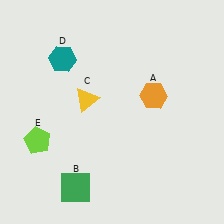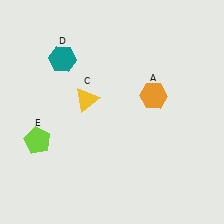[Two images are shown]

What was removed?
The green square (B) was removed in Image 2.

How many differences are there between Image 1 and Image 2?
There is 1 difference between the two images.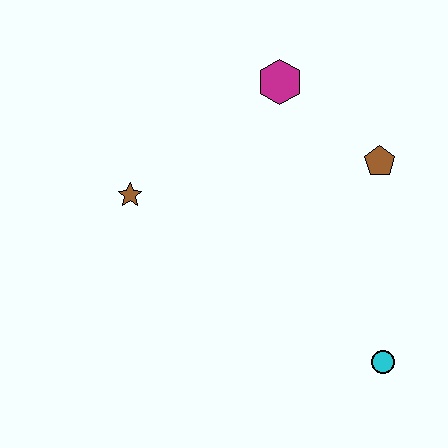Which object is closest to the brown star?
The magenta hexagon is closest to the brown star.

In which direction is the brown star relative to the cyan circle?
The brown star is to the left of the cyan circle.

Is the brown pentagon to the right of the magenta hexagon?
Yes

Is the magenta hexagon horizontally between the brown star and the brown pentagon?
Yes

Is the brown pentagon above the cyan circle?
Yes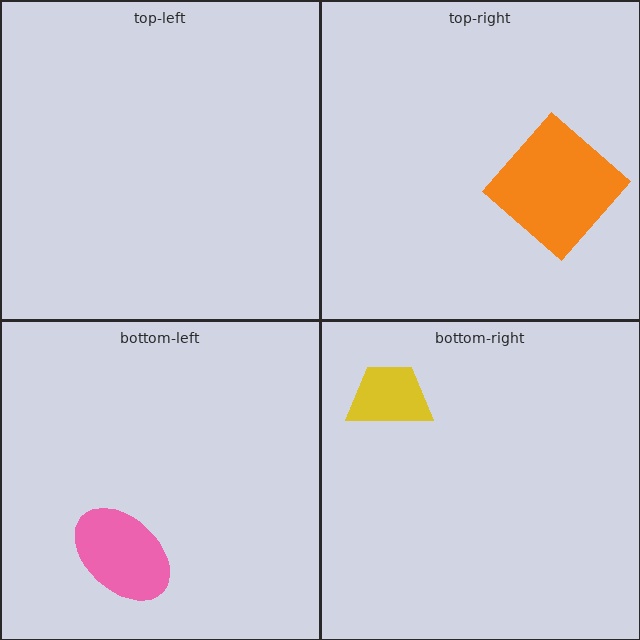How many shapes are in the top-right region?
1.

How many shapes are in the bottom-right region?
1.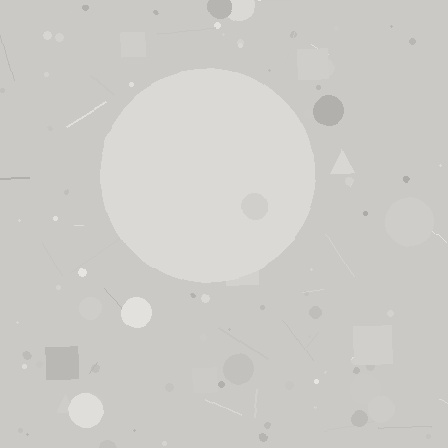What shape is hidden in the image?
A circle is hidden in the image.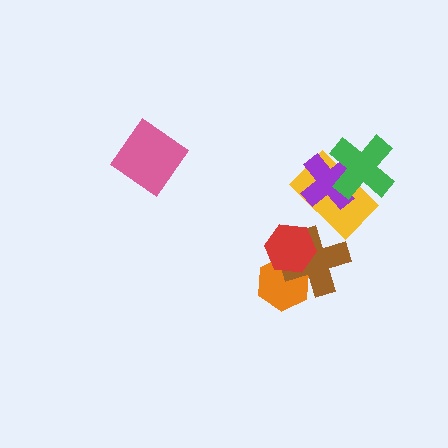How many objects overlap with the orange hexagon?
2 objects overlap with the orange hexagon.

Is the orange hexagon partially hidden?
Yes, it is partially covered by another shape.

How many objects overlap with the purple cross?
2 objects overlap with the purple cross.